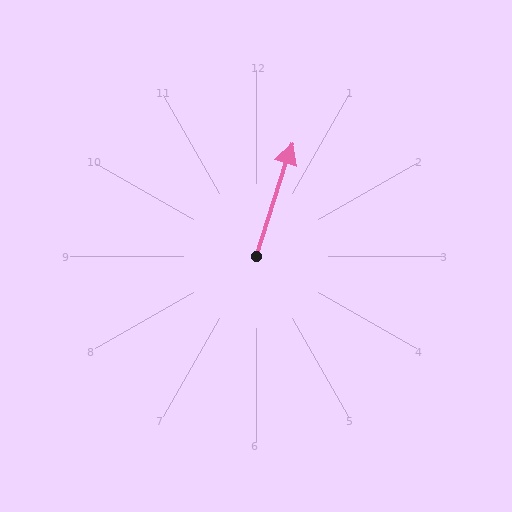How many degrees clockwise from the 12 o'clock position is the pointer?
Approximately 18 degrees.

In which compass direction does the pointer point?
North.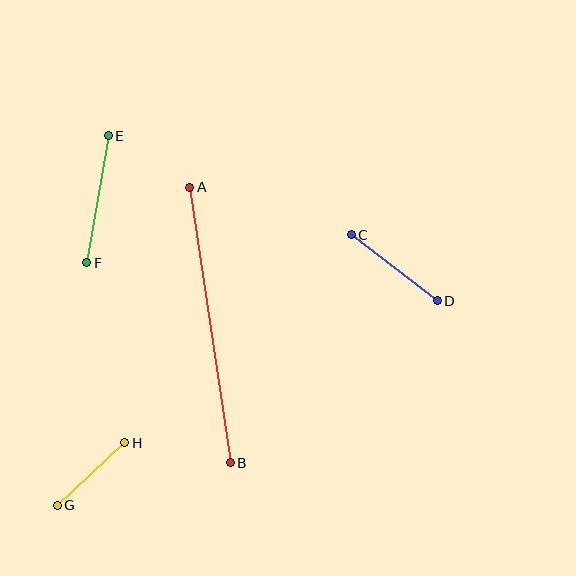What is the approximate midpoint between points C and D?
The midpoint is at approximately (394, 268) pixels.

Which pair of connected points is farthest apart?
Points A and B are farthest apart.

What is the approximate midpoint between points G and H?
The midpoint is at approximately (91, 474) pixels.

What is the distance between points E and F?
The distance is approximately 129 pixels.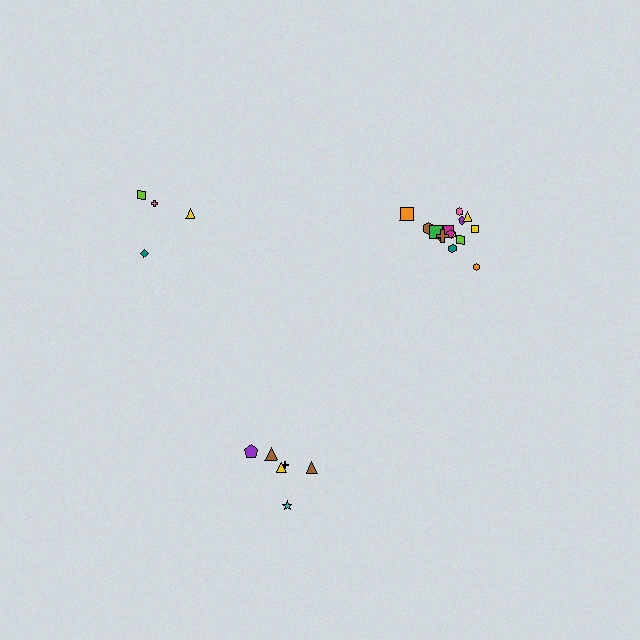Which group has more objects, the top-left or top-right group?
The top-right group.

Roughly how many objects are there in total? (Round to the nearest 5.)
Roughly 25 objects in total.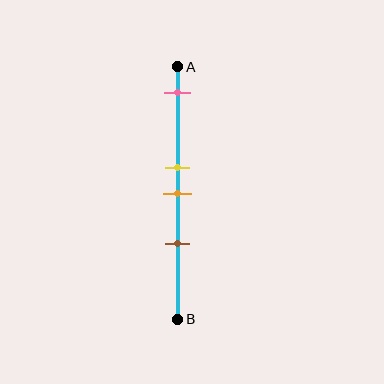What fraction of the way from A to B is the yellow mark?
The yellow mark is approximately 40% (0.4) of the way from A to B.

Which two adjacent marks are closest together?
The yellow and orange marks are the closest adjacent pair.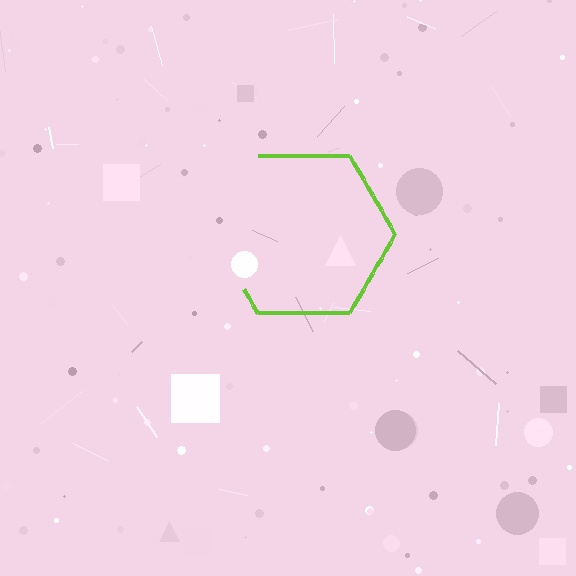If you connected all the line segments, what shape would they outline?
They would outline a hexagon.